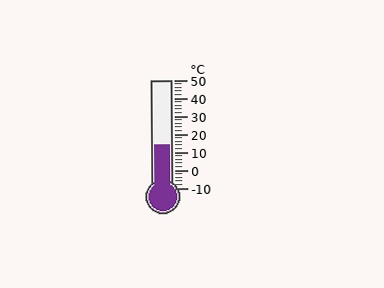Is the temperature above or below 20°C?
The temperature is below 20°C.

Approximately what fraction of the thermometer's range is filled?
The thermometer is filled to approximately 40% of its range.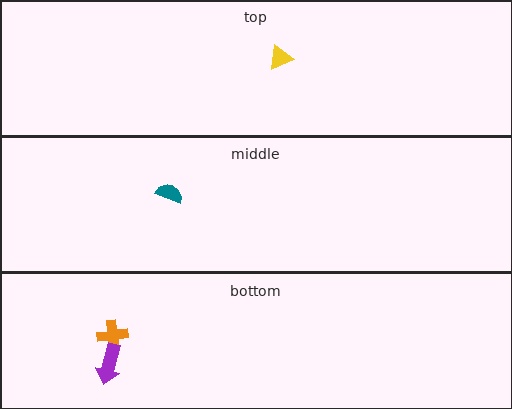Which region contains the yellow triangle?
The top region.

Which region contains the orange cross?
The bottom region.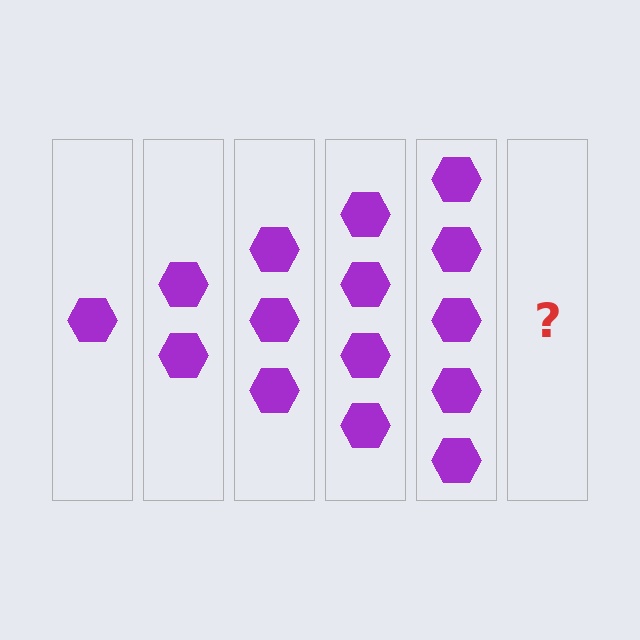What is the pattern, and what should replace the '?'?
The pattern is that each step adds one more hexagon. The '?' should be 6 hexagons.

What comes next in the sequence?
The next element should be 6 hexagons.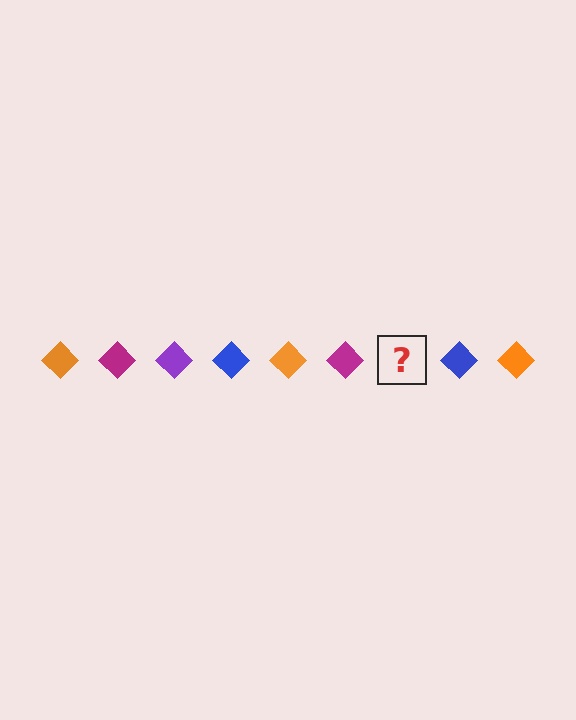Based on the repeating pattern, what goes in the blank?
The blank should be a purple diamond.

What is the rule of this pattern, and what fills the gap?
The rule is that the pattern cycles through orange, magenta, purple, blue diamonds. The gap should be filled with a purple diamond.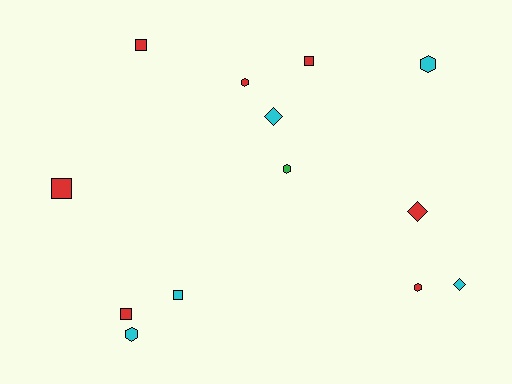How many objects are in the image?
There are 13 objects.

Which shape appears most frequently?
Square, with 5 objects.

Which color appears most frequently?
Red, with 7 objects.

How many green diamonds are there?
There are no green diamonds.